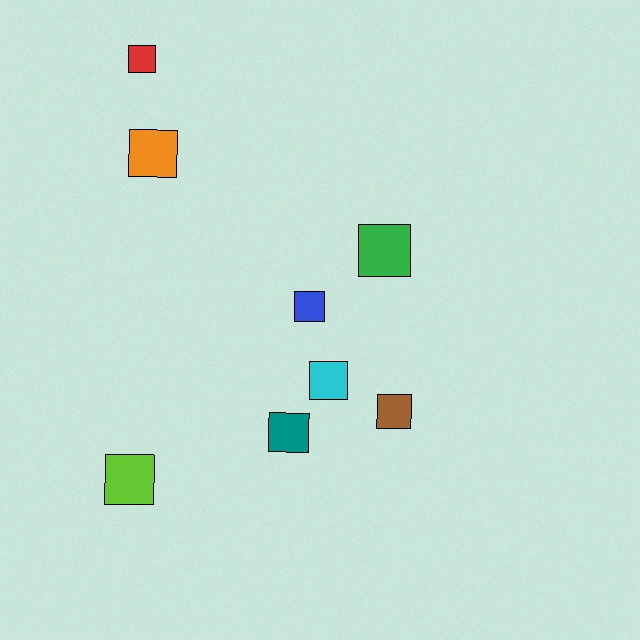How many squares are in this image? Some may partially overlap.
There are 8 squares.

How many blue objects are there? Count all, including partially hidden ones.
There is 1 blue object.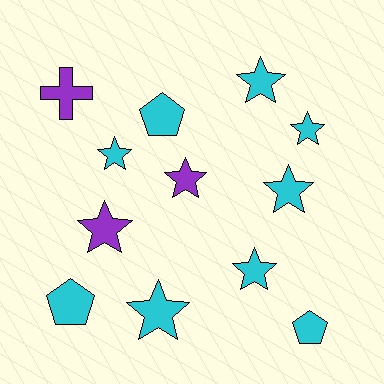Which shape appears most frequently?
Star, with 8 objects.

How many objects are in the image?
There are 12 objects.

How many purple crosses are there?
There is 1 purple cross.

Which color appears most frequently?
Cyan, with 9 objects.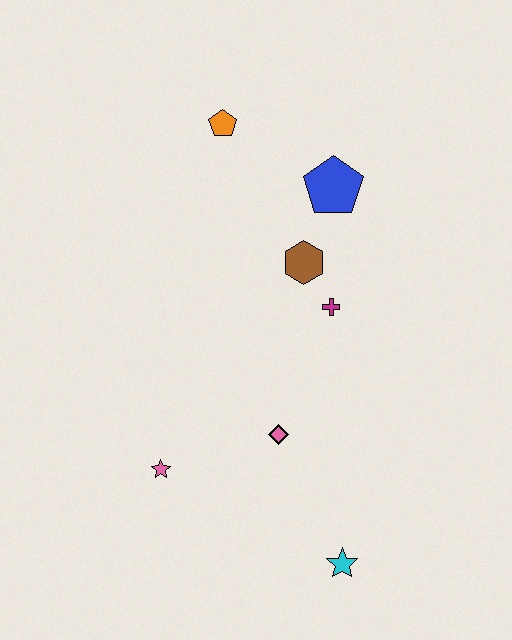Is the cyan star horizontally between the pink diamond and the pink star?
No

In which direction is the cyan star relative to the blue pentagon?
The cyan star is below the blue pentagon.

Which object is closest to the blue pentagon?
The brown hexagon is closest to the blue pentagon.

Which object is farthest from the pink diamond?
The orange pentagon is farthest from the pink diamond.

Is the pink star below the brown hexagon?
Yes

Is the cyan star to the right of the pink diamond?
Yes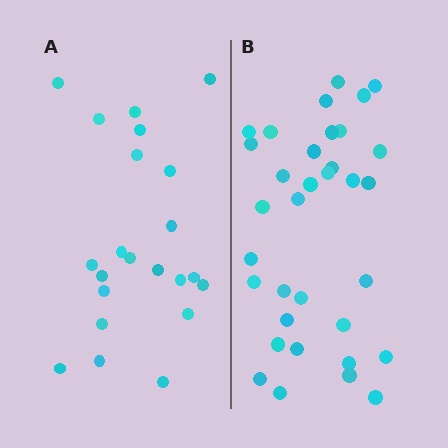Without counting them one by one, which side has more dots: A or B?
Region B (the right region) has more dots.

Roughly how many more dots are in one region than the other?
Region B has roughly 12 or so more dots than region A.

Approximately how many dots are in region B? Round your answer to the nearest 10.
About 30 dots. (The exact count is 34, which rounds to 30.)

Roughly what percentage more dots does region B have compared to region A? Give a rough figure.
About 55% more.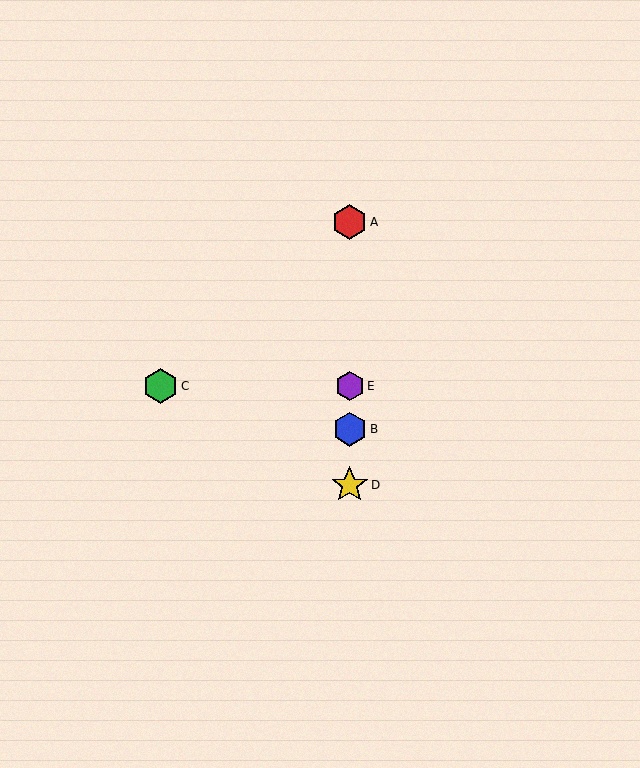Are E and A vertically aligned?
Yes, both are at x≈350.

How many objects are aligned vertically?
4 objects (A, B, D, E) are aligned vertically.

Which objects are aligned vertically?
Objects A, B, D, E are aligned vertically.